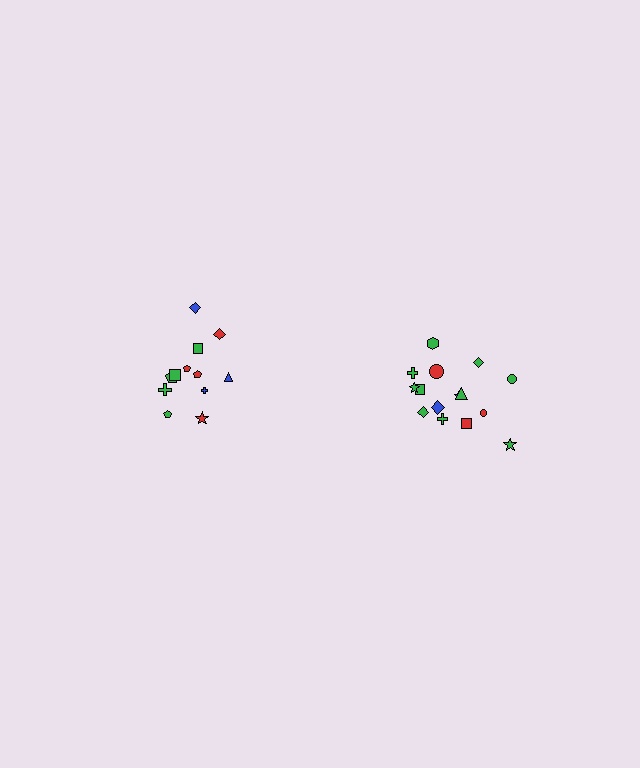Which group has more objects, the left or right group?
The right group.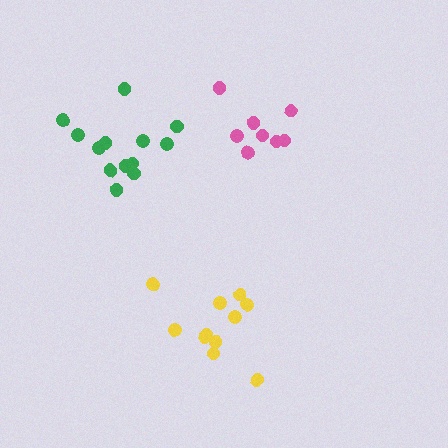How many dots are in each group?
Group 1: 13 dots, Group 2: 8 dots, Group 3: 11 dots (32 total).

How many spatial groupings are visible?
There are 3 spatial groupings.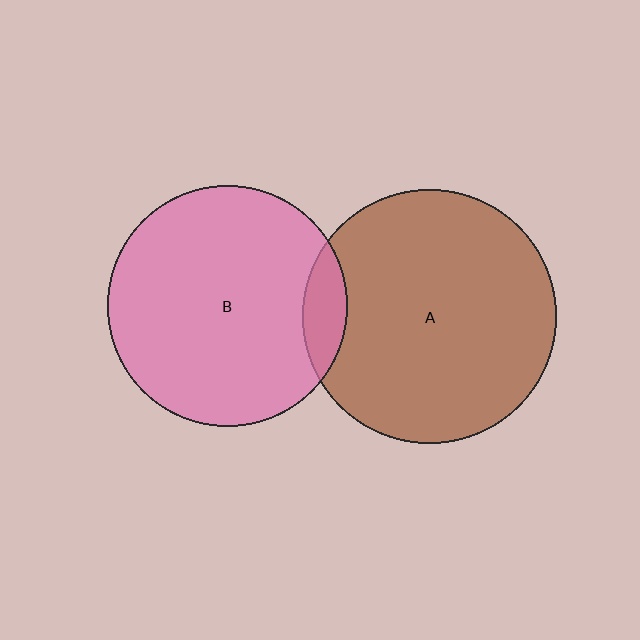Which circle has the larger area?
Circle A (brown).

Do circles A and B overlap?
Yes.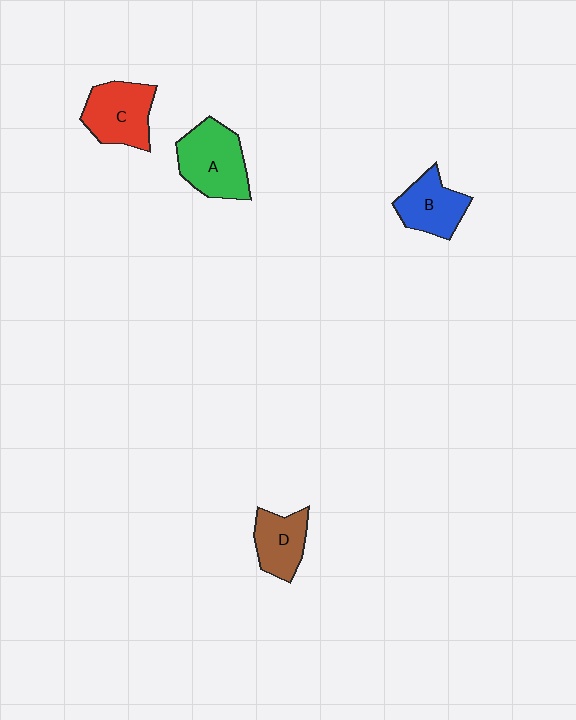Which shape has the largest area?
Shape A (green).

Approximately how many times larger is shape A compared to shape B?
Approximately 1.3 times.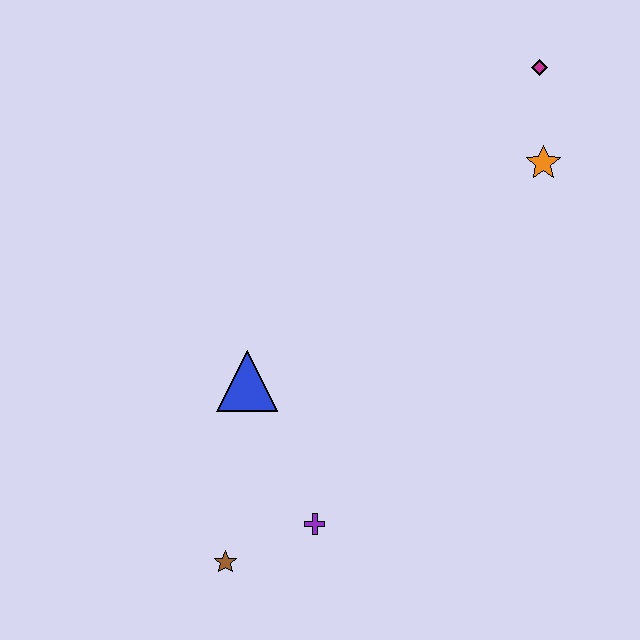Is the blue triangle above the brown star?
Yes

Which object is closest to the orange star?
The magenta diamond is closest to the orange star.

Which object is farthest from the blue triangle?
The magenta diamond is farthest from the blue triangle.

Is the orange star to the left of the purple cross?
No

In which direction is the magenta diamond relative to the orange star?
The magenta diamond is above the orange star.